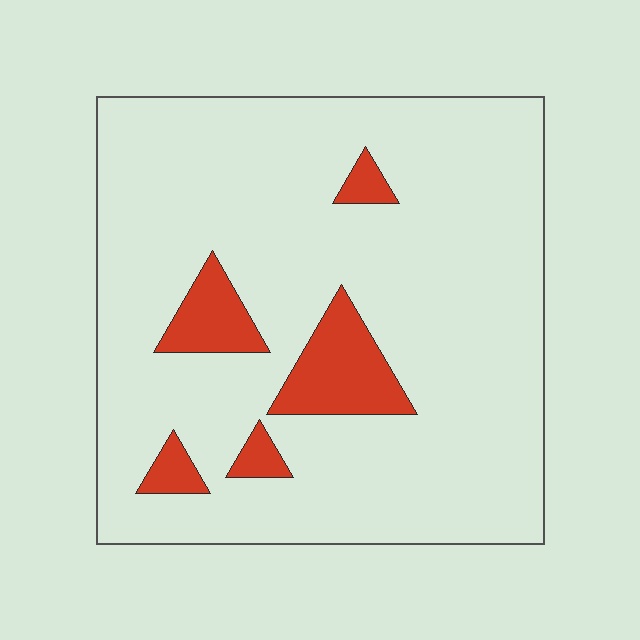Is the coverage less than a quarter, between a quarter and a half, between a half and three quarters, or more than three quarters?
Less than a quarter.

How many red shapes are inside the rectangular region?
5.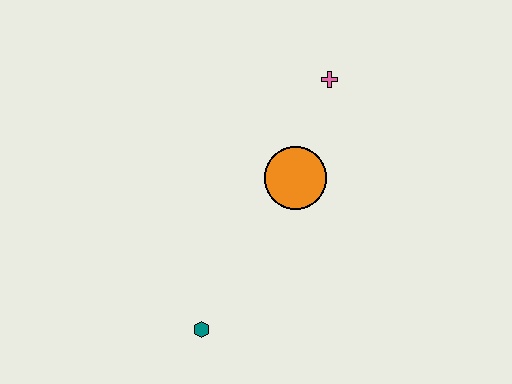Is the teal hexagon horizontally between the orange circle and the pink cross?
No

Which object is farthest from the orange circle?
The teal hexagon is farthest from the orange circle.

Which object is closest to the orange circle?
The pink cross is closest to the orange circle.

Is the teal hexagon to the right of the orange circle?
No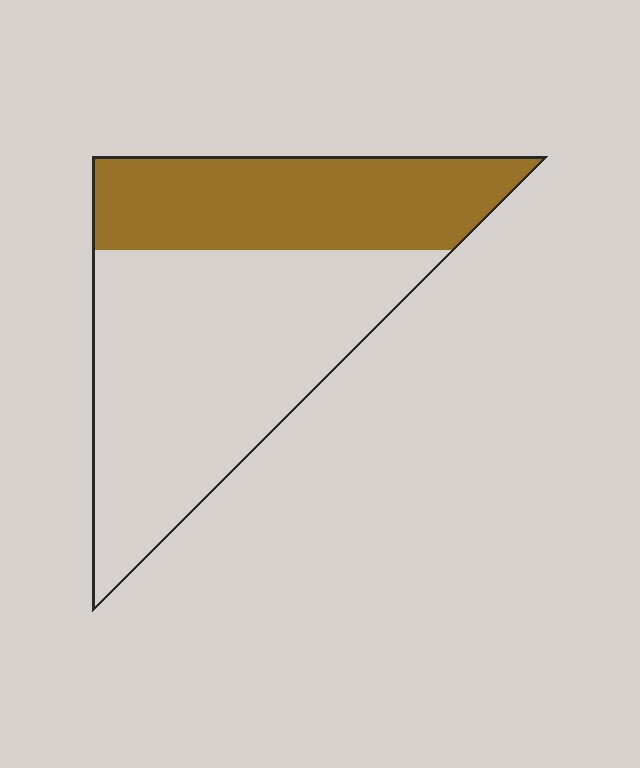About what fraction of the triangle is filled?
About three eighths (3/8).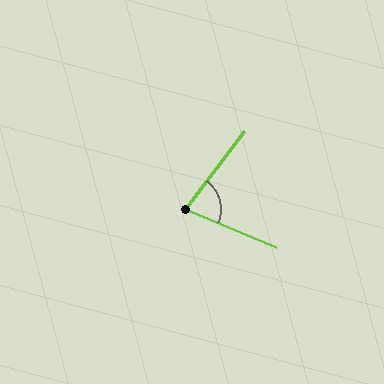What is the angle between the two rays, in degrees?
Approximately 75 degrees.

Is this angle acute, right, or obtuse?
It is acute.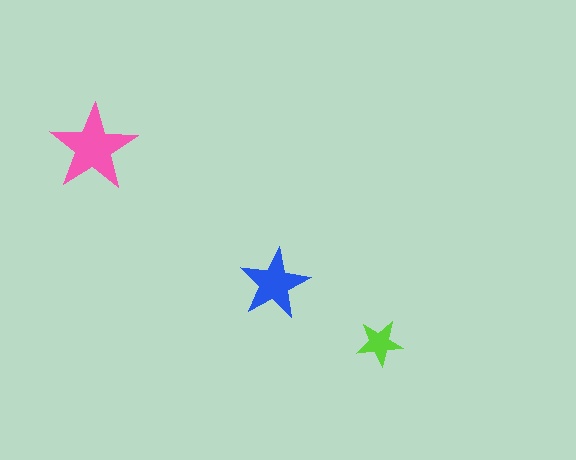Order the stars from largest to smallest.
the pink one, the blue one, the lime one.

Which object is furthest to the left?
The pink star is leftmost.